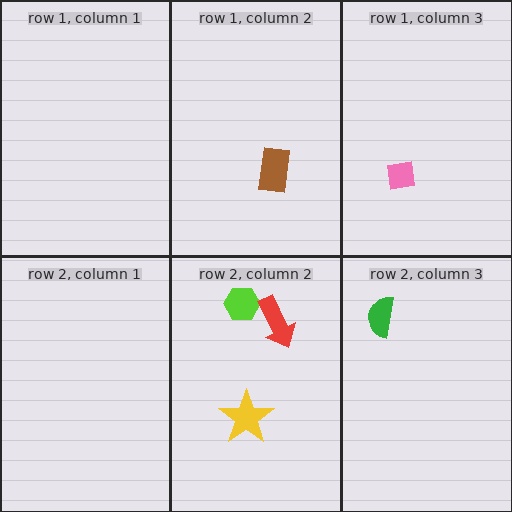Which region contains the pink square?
The row 1, column 3 region.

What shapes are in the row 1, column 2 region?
The brown rectangle.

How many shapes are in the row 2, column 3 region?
1.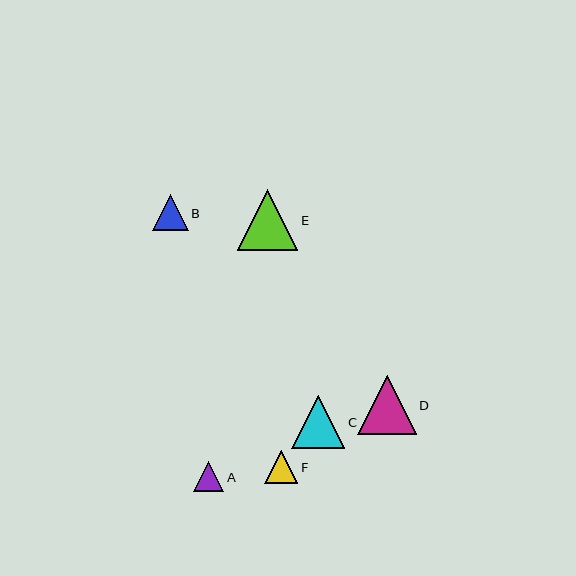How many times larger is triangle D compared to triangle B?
Triangle D is approximately 1.6 times the size of triangle B.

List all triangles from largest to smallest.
From largest to smallest: E, D, C, B, F, A.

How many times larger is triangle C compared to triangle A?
Triangle C is approximately 1.8 times the size of triangle A.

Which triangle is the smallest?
Triangle A is the smallest with a size of approximately 30 pixels.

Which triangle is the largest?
Triangle E is the largest with a size of approximately 61 pixels.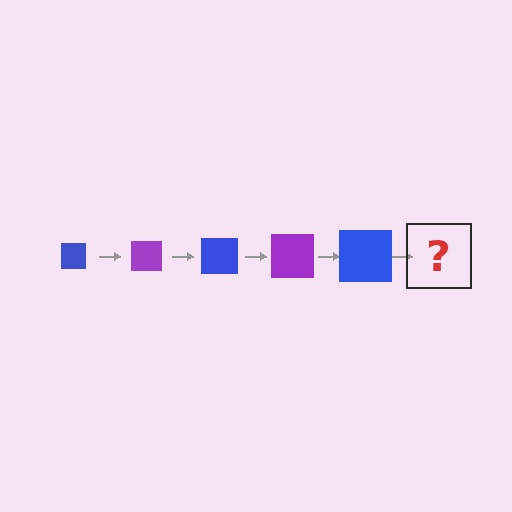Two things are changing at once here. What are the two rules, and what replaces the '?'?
The two rules are that the square grows larger each step and the color cycles through blue and purple. The '?' should be a purple square, larger than the previous one.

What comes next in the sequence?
The next element should be a purple square, larger than the previous one.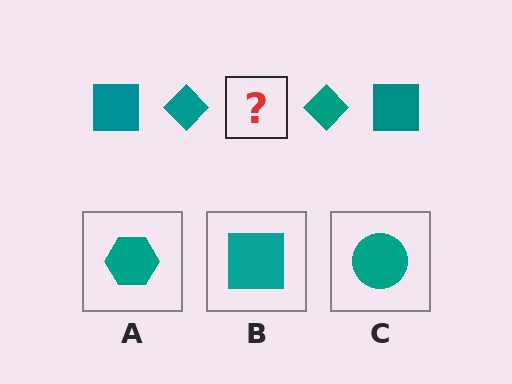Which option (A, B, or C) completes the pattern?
B.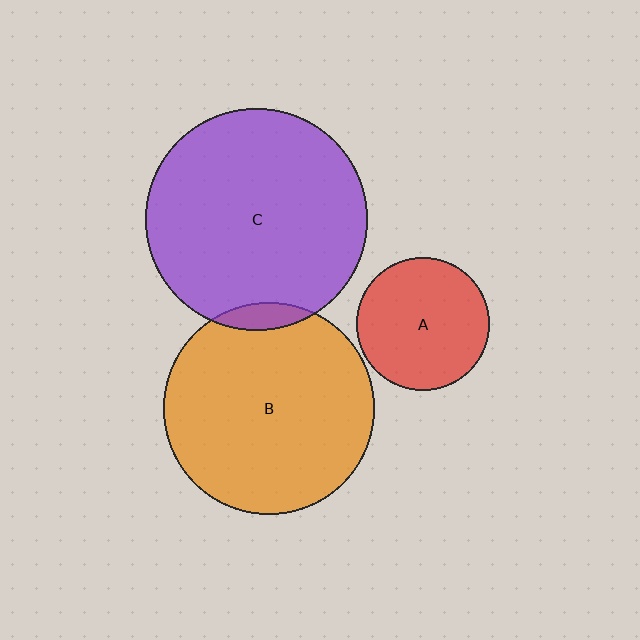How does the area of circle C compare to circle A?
Approximately 2.8 times.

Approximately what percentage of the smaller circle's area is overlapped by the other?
Approximately 5%.